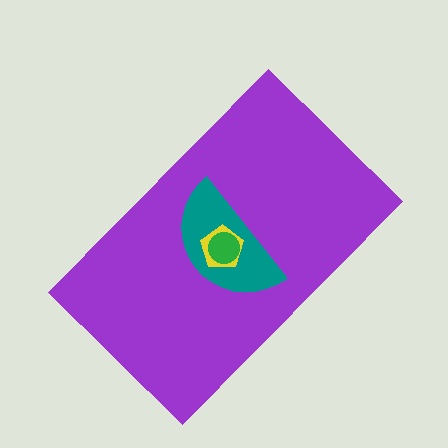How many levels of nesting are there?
4.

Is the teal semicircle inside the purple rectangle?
Yes.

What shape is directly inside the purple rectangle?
The teal semicircle.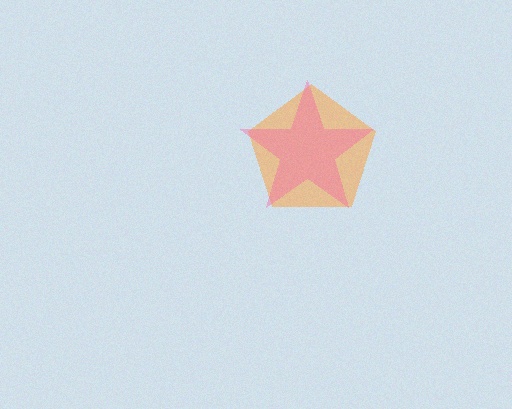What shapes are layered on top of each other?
The layered shapes are: an orange pentagon, a pink star.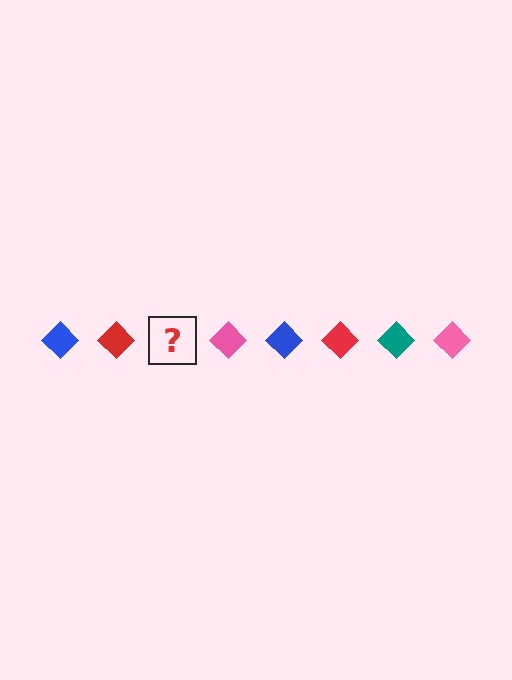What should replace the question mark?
The question mark should be replaced with a teal diamond.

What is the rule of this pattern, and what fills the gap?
The rule is that the pattern cycles through blue, red, teal, pink diamonds. The gap should be filled with a teal diamond.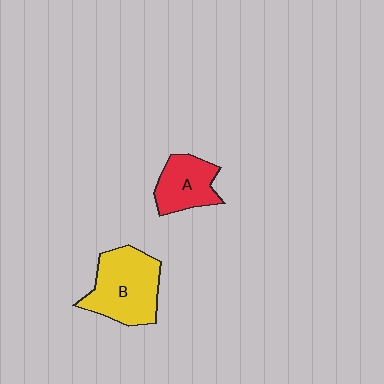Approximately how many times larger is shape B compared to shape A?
Approximately 1.6 times.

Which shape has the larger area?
Shape B (yellow).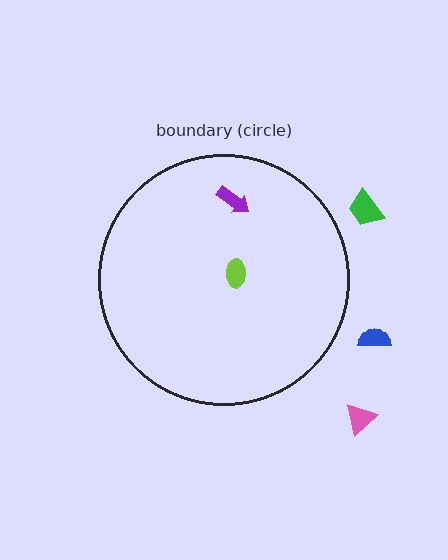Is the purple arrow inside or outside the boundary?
Inside.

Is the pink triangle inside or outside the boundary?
Outside.